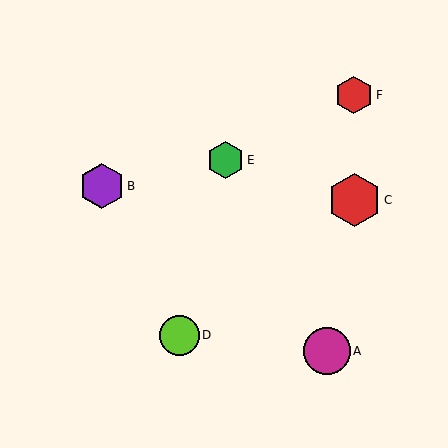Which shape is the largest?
The red hexagon (labeled C) is the largest.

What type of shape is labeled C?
Shape C is a red hexagon.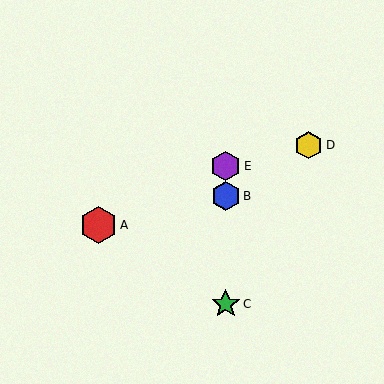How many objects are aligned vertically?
3 objects (B, C, E) are aligned vertically.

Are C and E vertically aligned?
Yes, both are at x≈226.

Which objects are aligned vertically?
Objects B, C, E are aligned vertically.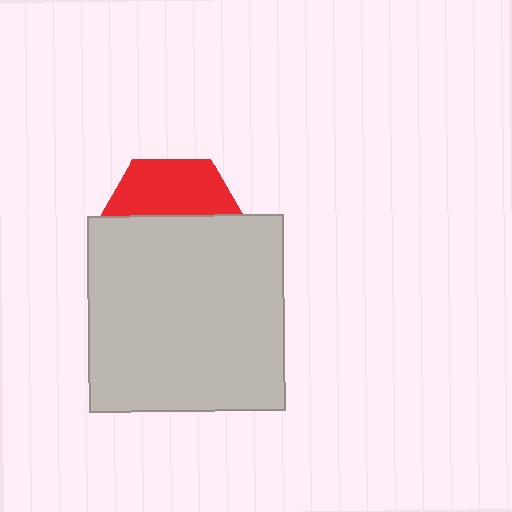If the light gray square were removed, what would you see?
You would see the complete red hexagon.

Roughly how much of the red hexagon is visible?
A small part of it is visible (roughly 38%).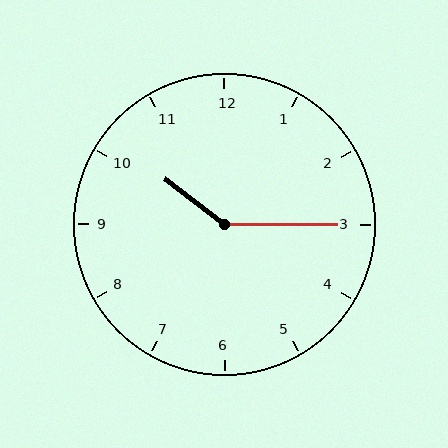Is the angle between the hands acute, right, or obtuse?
It is obtuse.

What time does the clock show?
10:15.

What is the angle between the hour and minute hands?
Approximately 142 degrees.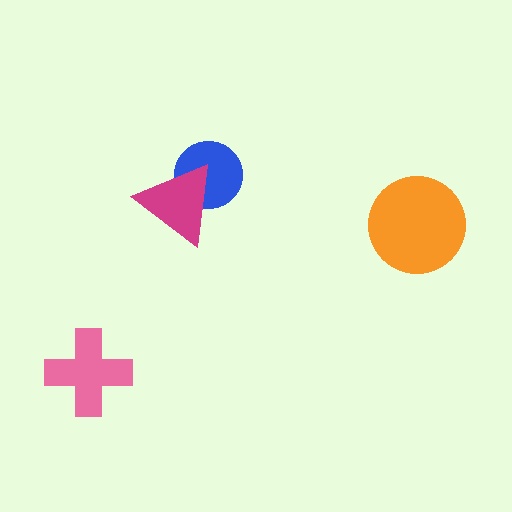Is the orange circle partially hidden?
No, no other shape covers it.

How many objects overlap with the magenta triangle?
1 object overlaps with the magenta triangle.